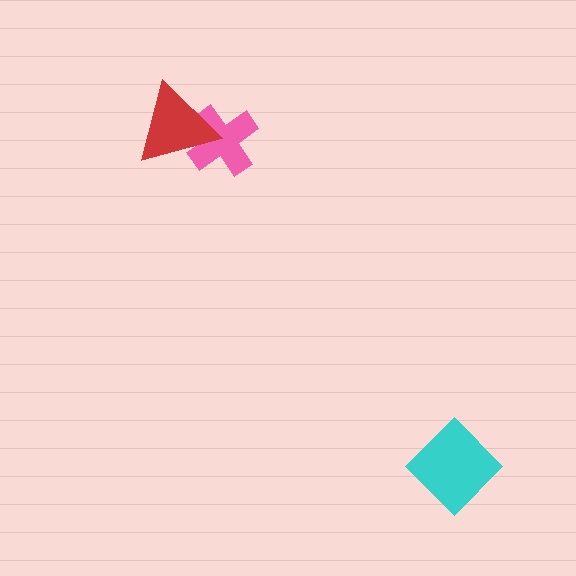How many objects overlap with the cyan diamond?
0 objects overlap with the cyan diamond.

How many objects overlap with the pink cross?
1 object overlaps with the pink cross.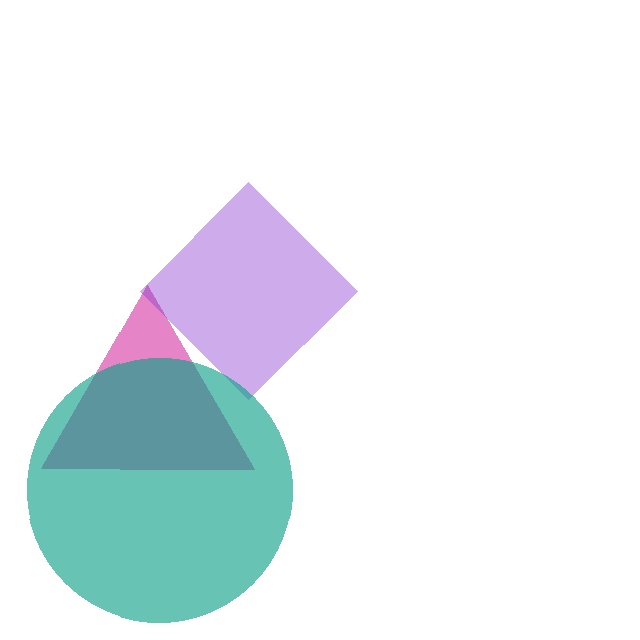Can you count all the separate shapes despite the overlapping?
Yes, there are 3 separate shapes.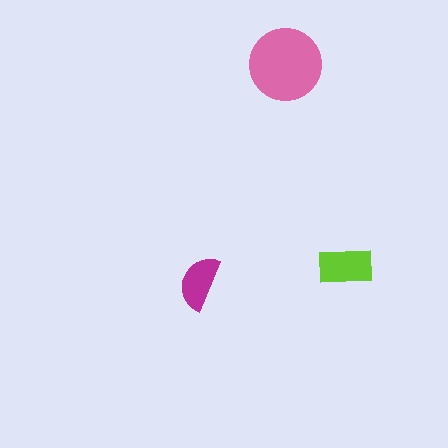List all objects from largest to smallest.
The pink circle, the lime rectangle, the magenta semicircle.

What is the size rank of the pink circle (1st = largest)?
1st.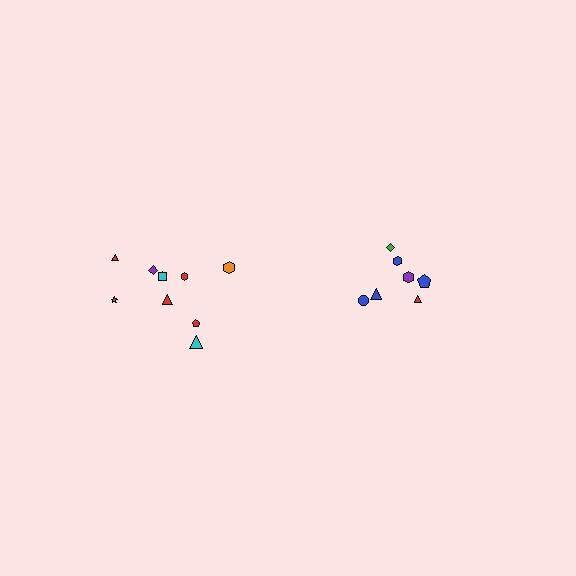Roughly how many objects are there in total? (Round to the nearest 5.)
Roughly 15 objects in total.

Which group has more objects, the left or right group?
The left group.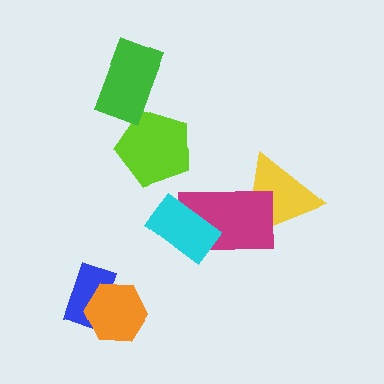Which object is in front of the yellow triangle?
The magenta rectangle is in front of the yellow triangle.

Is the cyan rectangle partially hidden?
No, no other shape covers it.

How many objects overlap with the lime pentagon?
0 objects overlap with the lime pentagon.